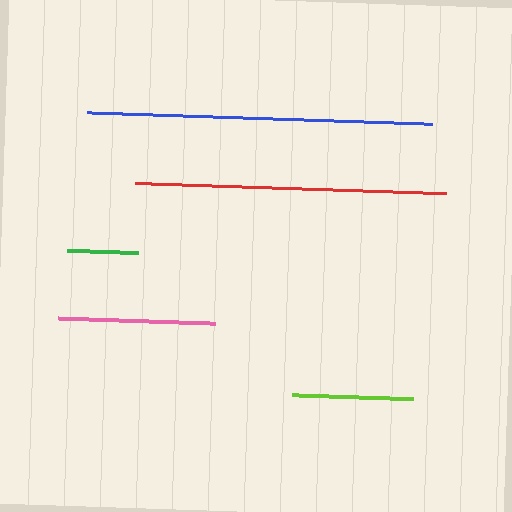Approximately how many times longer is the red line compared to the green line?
The red line is approximately 4.4 times the length of the green line.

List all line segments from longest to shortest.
From longest to shortest: blue, red, pink, lime, green.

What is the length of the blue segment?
The blue segment is approximately 347 pixels long.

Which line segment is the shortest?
The green line is the shortest at approximately 71 pixels.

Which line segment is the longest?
The blue line is the longest at approximately 347 pixels.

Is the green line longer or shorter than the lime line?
The lime line is longer than the green line.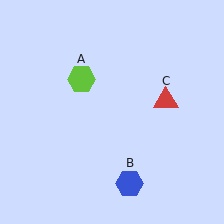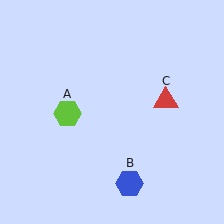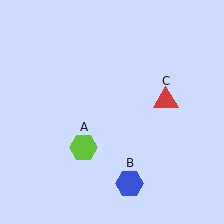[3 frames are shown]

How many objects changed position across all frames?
1 object changed position: lime hexagon (object A).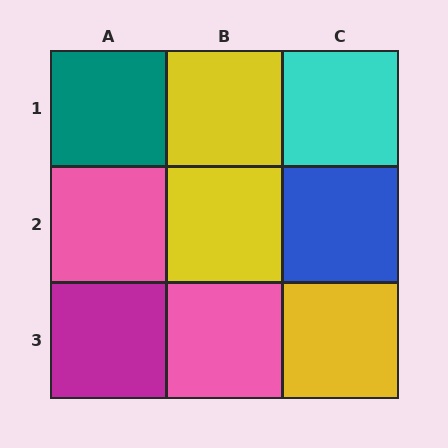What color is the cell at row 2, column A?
Pink.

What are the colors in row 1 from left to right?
Teal, yellow, cyan.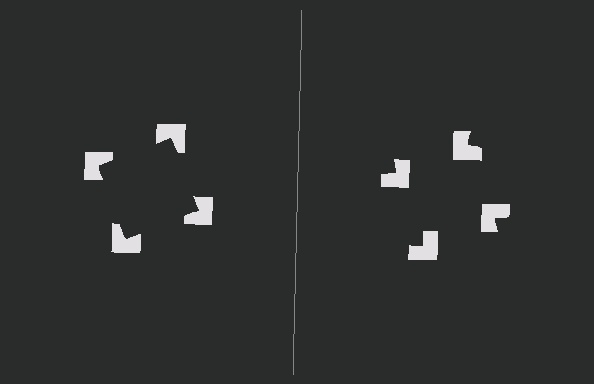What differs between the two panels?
The notched squares are positioned identically on both sides; only the wedge orientations differ. On the left they align to a square; on the right they are misaligned.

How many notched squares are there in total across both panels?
8 — 4 on each side.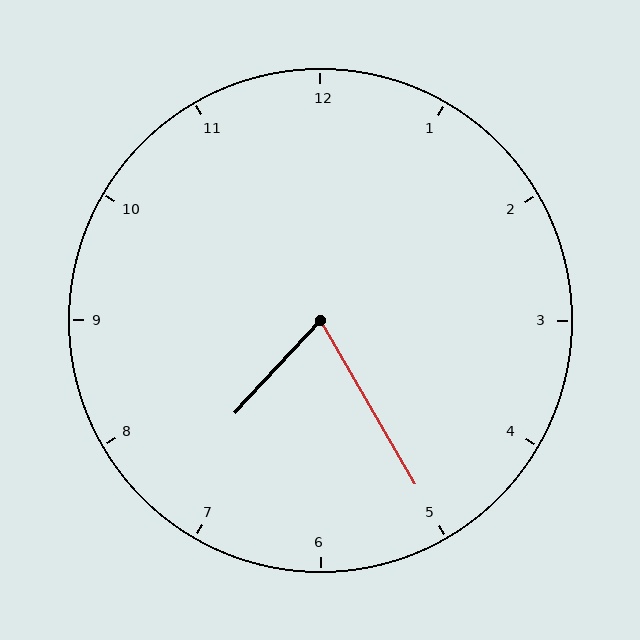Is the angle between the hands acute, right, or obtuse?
It is acute.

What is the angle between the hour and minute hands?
Approximately 72 degrees.